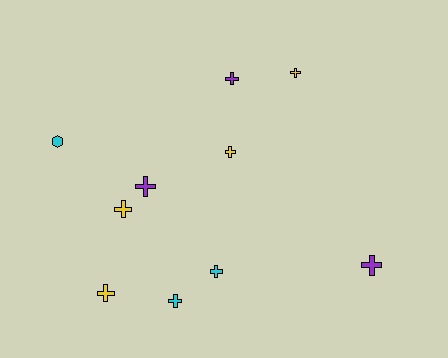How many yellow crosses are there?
There are 4 yellow crosses.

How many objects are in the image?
There are 10 objects.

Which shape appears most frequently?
Cross, with 9 objects.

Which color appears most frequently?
Yellow, with 4 objects.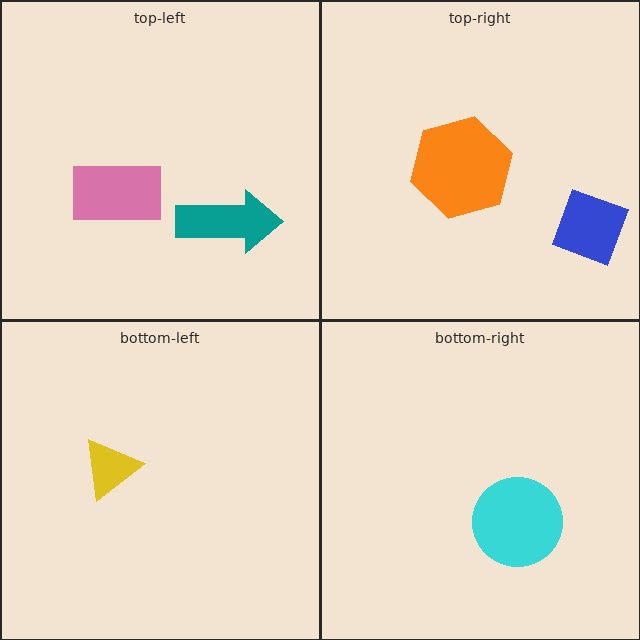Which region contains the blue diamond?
The top-right region.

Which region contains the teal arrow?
The top-left region.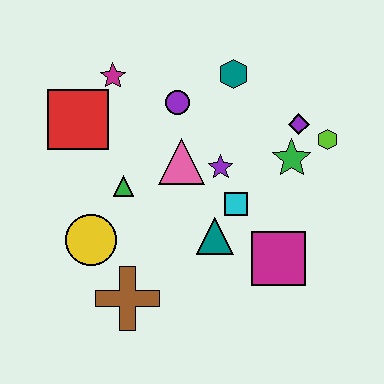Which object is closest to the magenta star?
The red square is closest to the magenta star.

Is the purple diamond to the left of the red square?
No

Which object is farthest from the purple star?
The brown cross is farthest from the purple star.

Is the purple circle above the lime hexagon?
Yes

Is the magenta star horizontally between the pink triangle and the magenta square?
No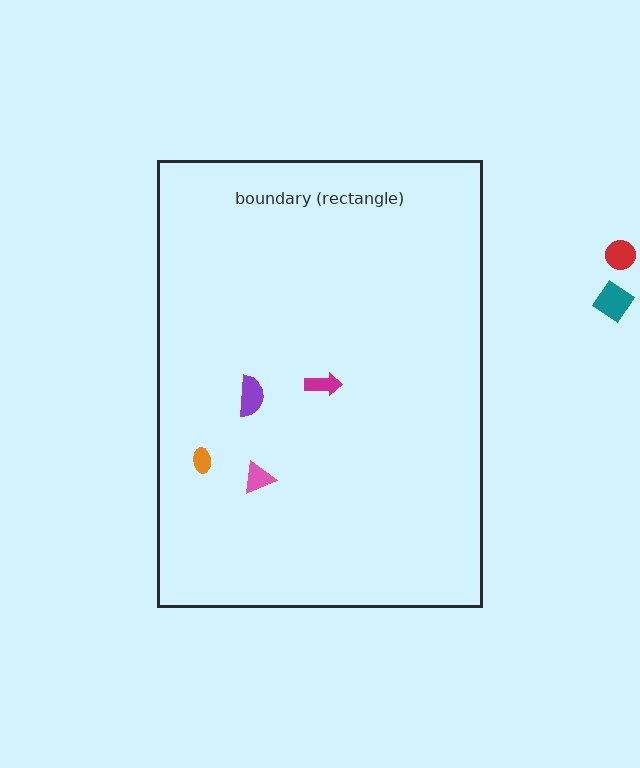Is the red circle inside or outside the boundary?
Outside.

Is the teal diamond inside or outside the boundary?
Outside.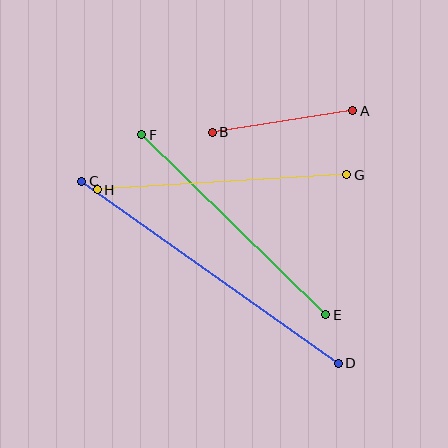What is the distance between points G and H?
The distance is approximately 250 pixels.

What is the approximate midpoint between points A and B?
The midpoint is at approximately (283, 121) pixels.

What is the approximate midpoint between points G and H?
The midpoint is at approximately (222, 182) pixels.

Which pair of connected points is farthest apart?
Points C and D are farthest apart.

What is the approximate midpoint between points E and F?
The midpoint is at approximately (234, 225) pixels.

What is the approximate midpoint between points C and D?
The midpoint is at approximately (210, 272) pixels.